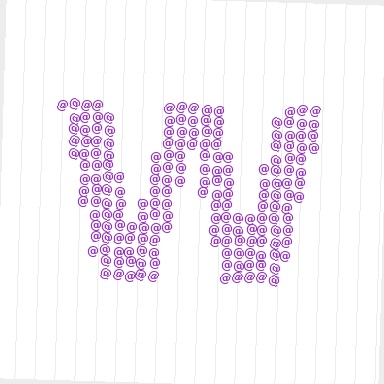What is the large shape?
The large shape is the letter W.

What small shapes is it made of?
It is made of small at signs.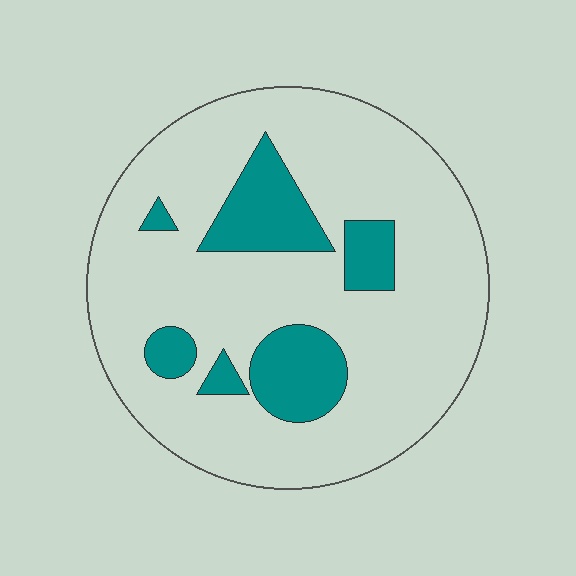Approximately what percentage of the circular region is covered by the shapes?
Approximately 20%.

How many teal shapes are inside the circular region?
6.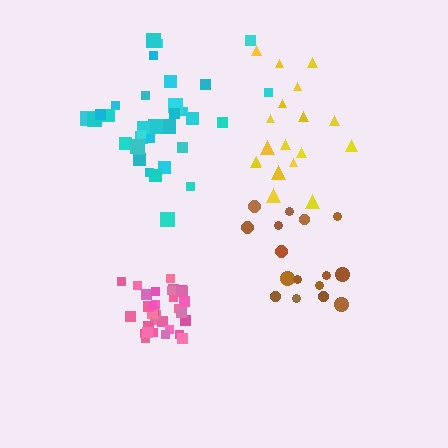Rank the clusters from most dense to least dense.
pink, cyan, brown, yellow.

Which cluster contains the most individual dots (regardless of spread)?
Cyan (34).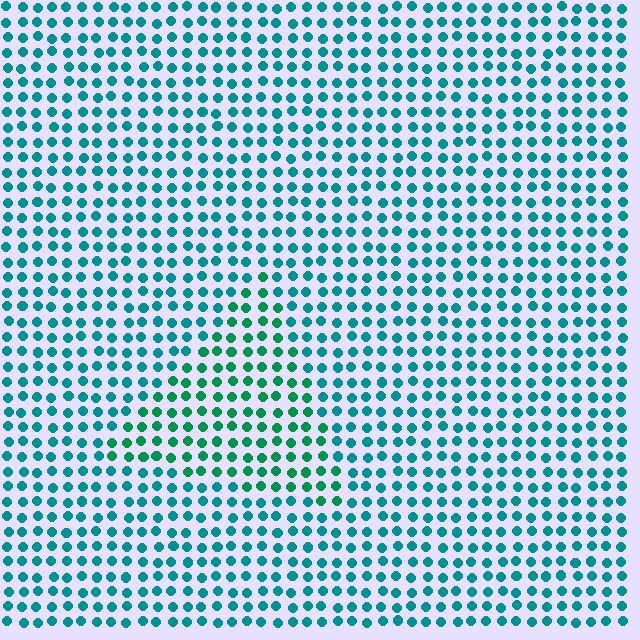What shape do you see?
I see a triangle.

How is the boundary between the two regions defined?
The boundary is defined purely by a slight shift in hue (about 31 degrees). Spacing, size, and orientation are identical on both sides.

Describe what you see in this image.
The image is filled with small teal elements in a uniform arrangement. A triangle-shaped region is visible where the elements are tinted to a slightly different hue, forming a subtle color boundary.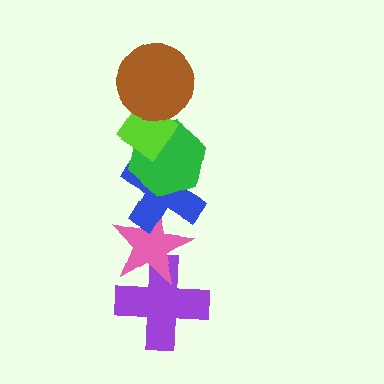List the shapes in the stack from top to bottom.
From top to bottom: the brown circle, the lime diamond, the green hexagon, the blue cross, the pink star, the purple cross.